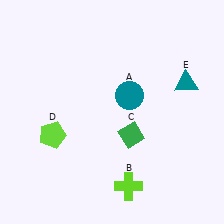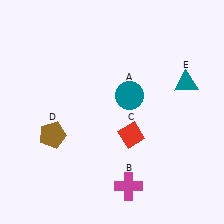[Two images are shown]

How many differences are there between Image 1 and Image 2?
There are 3 differences between the two images.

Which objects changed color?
B changed from lime to magenta. C changed from green to red. D changed from lime to brown.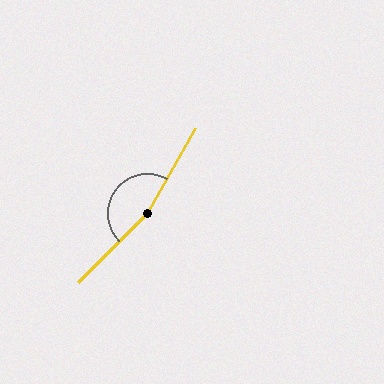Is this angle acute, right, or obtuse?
It is obtuse.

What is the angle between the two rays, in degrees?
Approximately 164 degrees.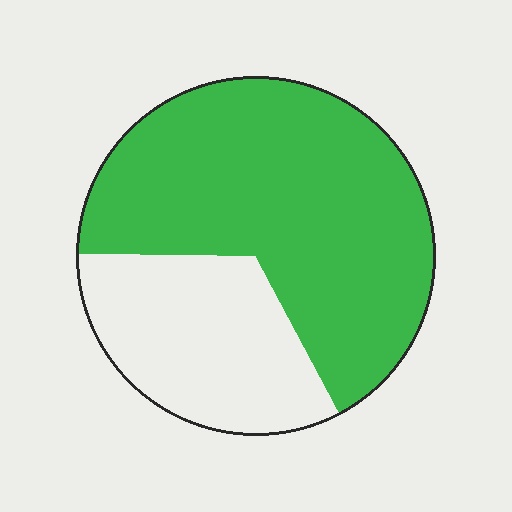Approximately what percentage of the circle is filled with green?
Approximately 65%.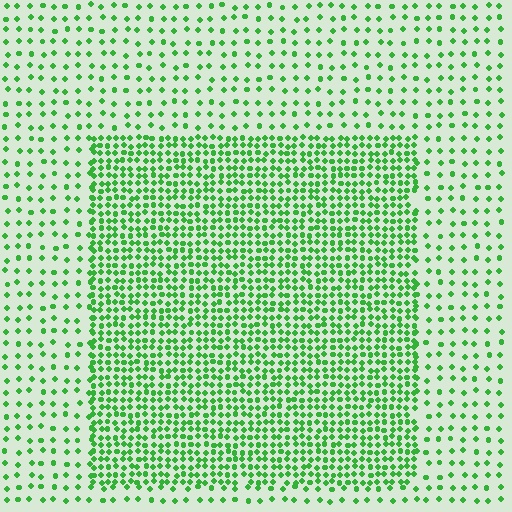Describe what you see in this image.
The image contains small green elements arranged at two different densities. A rectangle-shaped region is visible where the elements are more densely packed than the surrounding area.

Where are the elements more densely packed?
The elements are more densely packed inside the rectangle boundary.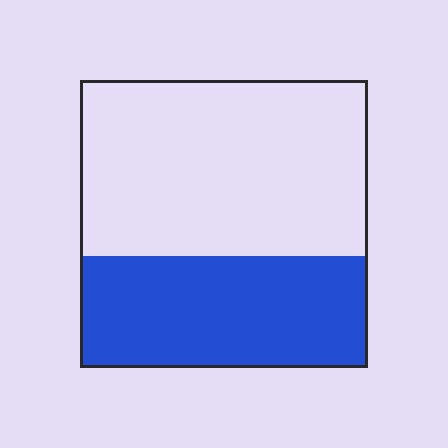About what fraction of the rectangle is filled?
About two fifths (2/5).